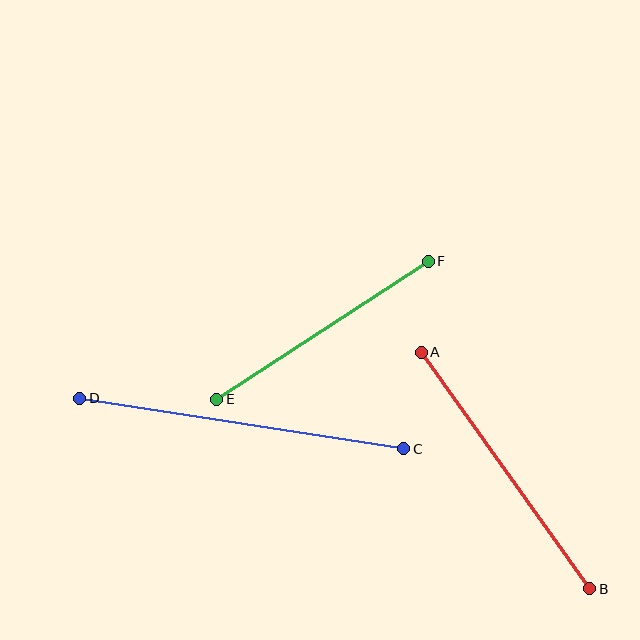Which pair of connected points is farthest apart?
Points C and D are farthest apart.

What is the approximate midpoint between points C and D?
The midpoint is at approximately (242, 423) pixels.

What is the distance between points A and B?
The distance is approximately 291 pixels.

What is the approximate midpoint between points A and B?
The midpoint is at approximately (506, 470) pixels.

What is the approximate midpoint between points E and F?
The midpoint is at approximately (323, 330) pixels.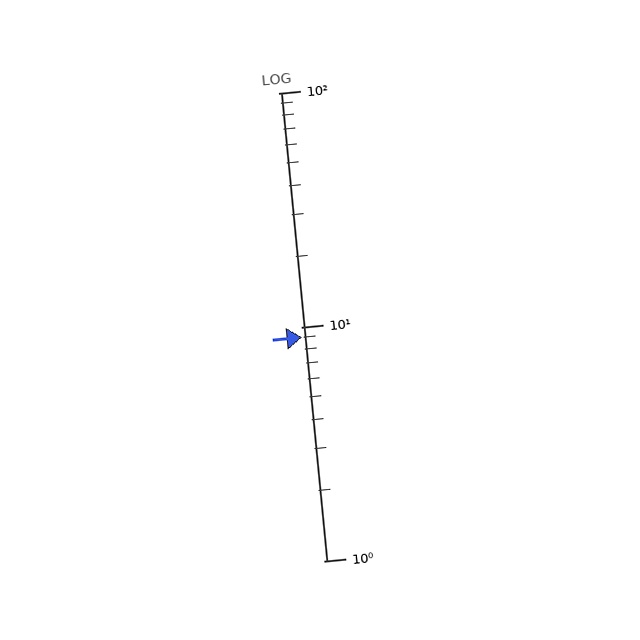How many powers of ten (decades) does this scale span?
The scale spans 2 decades, from 1 to 100.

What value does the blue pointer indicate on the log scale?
The pointer indicates approximately 9.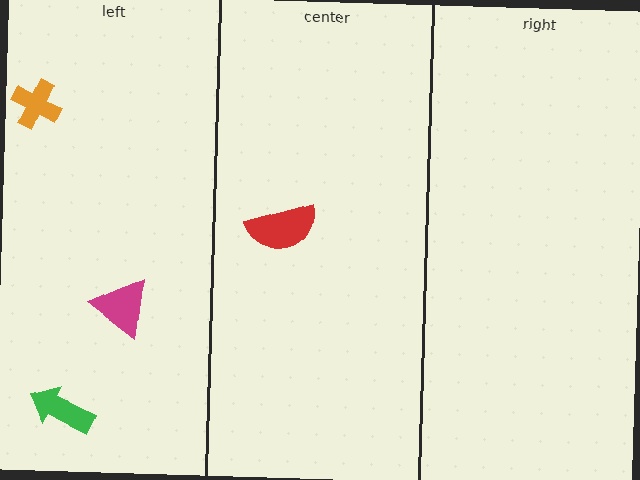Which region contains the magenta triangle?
The left region.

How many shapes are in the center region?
1.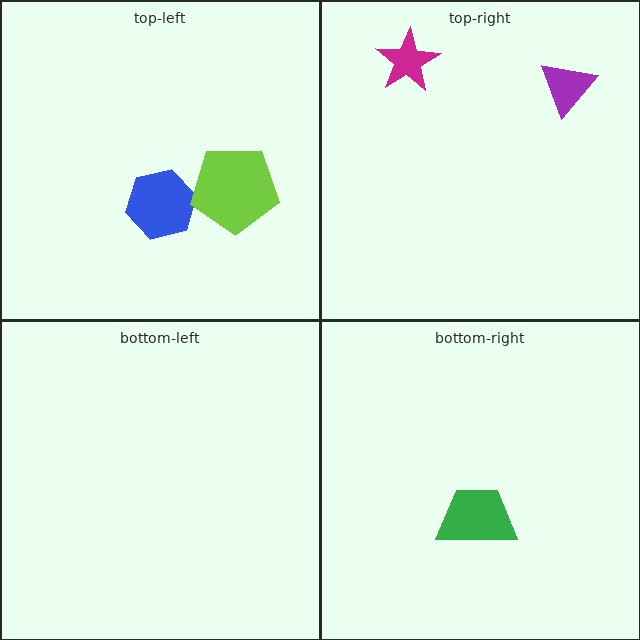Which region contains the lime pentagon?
The top-left region.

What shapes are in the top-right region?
The purple triangle, the magenta star.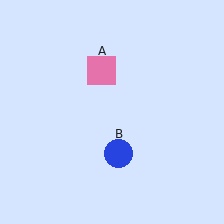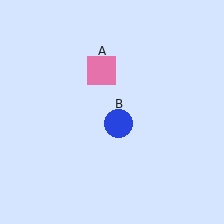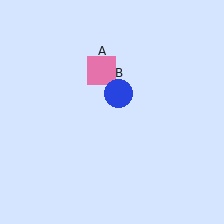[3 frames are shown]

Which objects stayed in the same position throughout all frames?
Pink square (object A) remained stationary.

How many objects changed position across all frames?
1 object changed position: blue circle (object B).